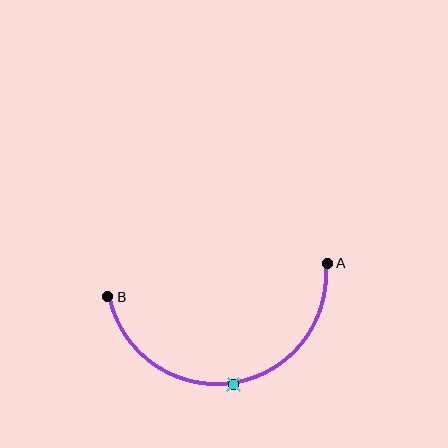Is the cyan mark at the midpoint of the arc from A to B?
Yes. The cyan mark lies on the arc at equal arc-length from both A and B — it is the arc midpoint.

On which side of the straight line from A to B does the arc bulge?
The arc bulges below the straight line connecting A and B.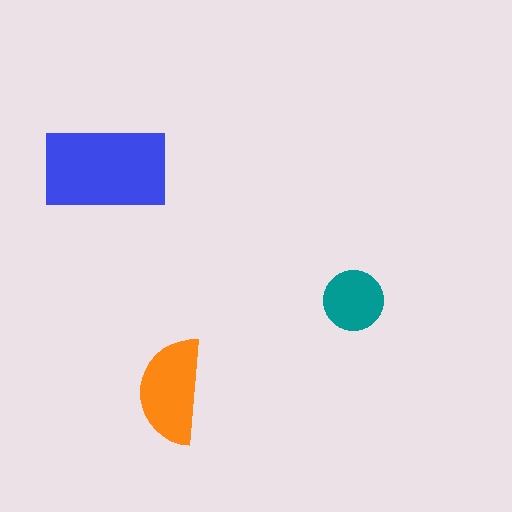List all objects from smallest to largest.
The teal circle, the orange semicircle, the blue rectangle.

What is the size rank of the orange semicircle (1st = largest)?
2nd.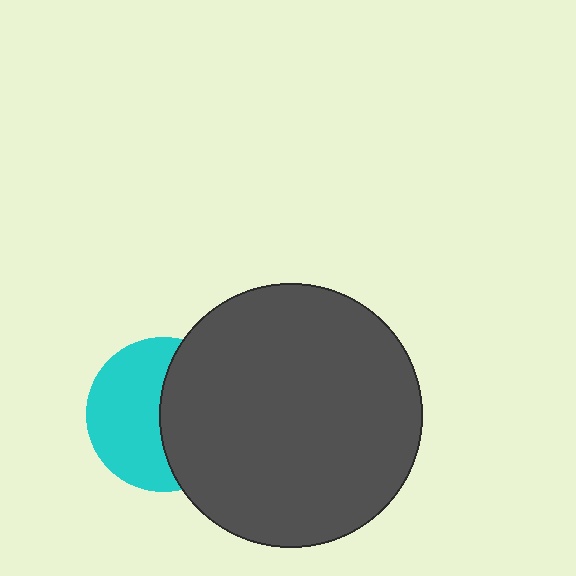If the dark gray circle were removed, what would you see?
You would see the complete cyan circle.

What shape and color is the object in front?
The object in front is a dark gray circle.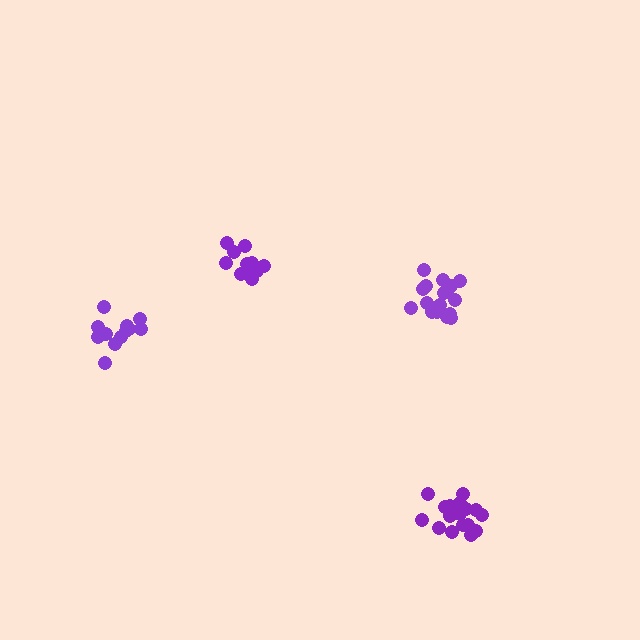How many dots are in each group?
Group 1: 18 dots, Group 2: 12 dots, Group 3: 13 dots, Group 4: 18 dots (61 total).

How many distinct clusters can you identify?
There are 4 distinct clusters.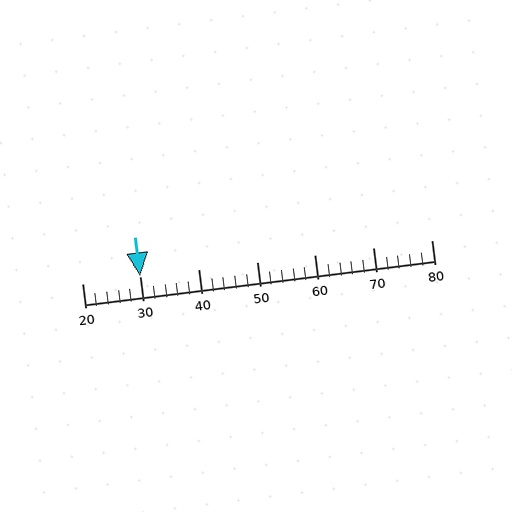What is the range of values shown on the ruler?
The ruler shows values from 20 to 80.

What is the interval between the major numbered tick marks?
The major tick marks are spaced 10 units apart.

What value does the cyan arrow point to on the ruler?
The cyan arrow points to approximately 30.